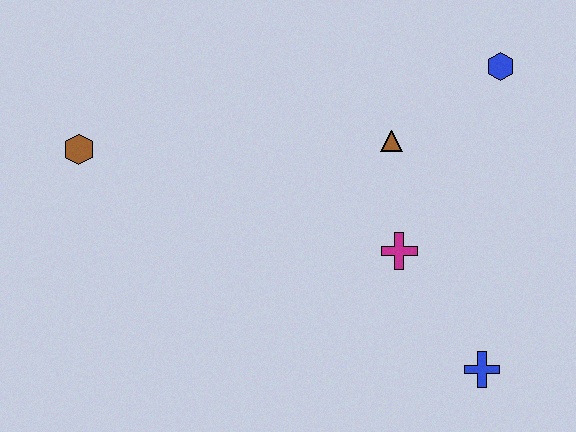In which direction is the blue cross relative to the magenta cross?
The blue cross is below the magenta cross.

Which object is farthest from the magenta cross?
The brown hexagon is farthest from the magenta cross.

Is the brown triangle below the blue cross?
No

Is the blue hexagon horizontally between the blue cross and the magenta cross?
No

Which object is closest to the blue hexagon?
The brown triangle is closest to the blue hexagon.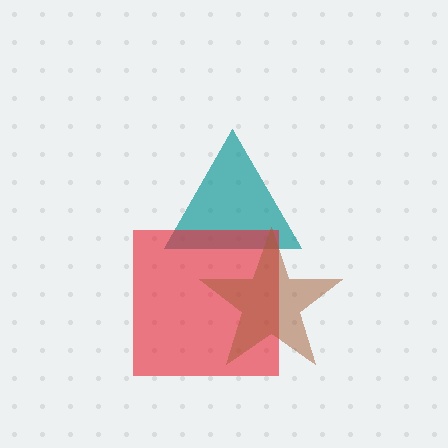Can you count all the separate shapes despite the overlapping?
Yes, there are 3 separate shapes.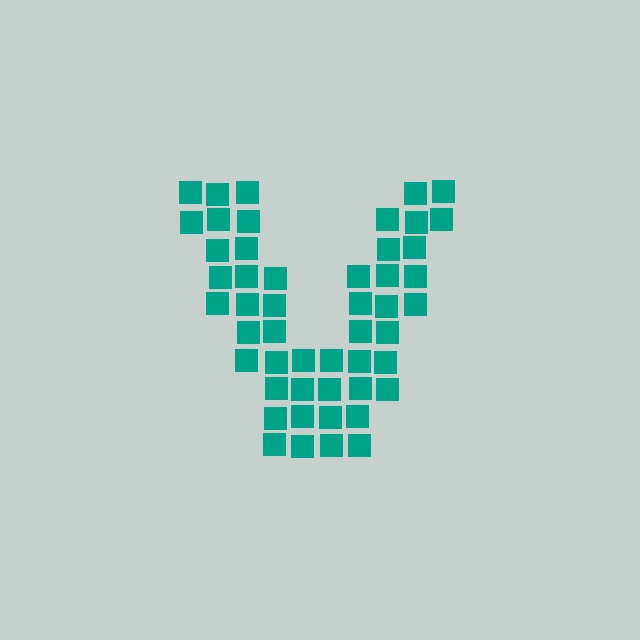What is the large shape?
The large shape is the letter V.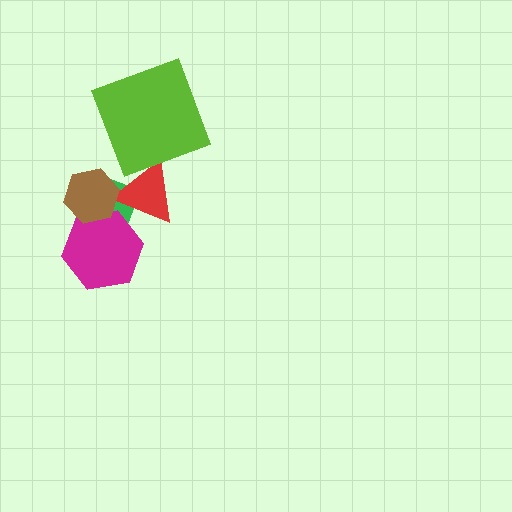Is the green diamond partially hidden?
Yes, it is partially covered by another shape.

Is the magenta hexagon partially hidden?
Yes, it is partially covered by another shape.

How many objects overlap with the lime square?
0 objects overlap with the lime square.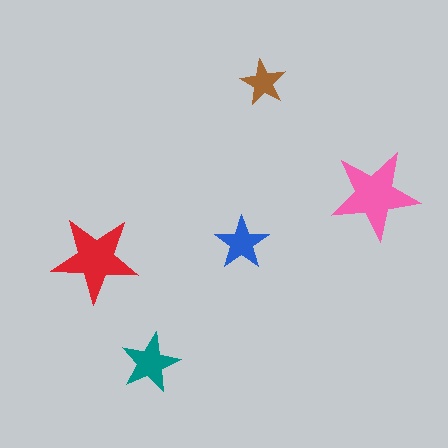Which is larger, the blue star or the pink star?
The pink one.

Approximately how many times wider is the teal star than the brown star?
About 1.5 times wider.